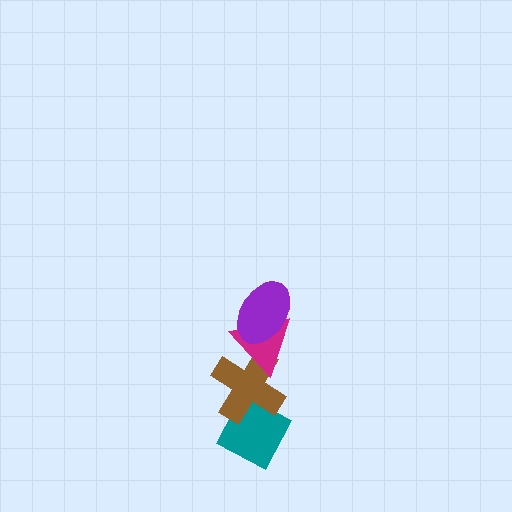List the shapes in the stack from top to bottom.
From top to bottom: the purple ellipse, the magenta triangle, the brown cross, the teal diamond.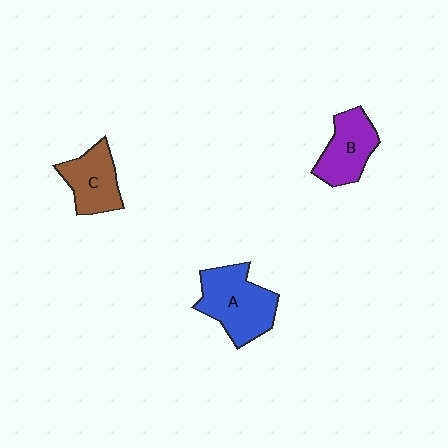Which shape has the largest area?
Shape A (blue).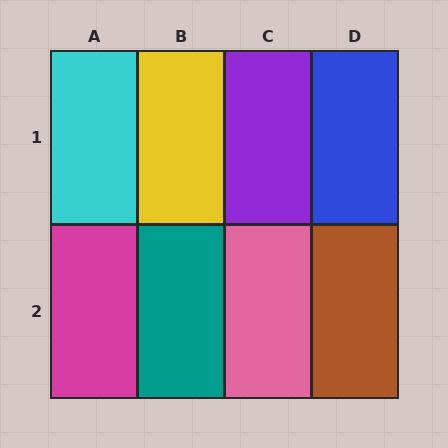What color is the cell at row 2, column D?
Brown.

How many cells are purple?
1 cell is purple.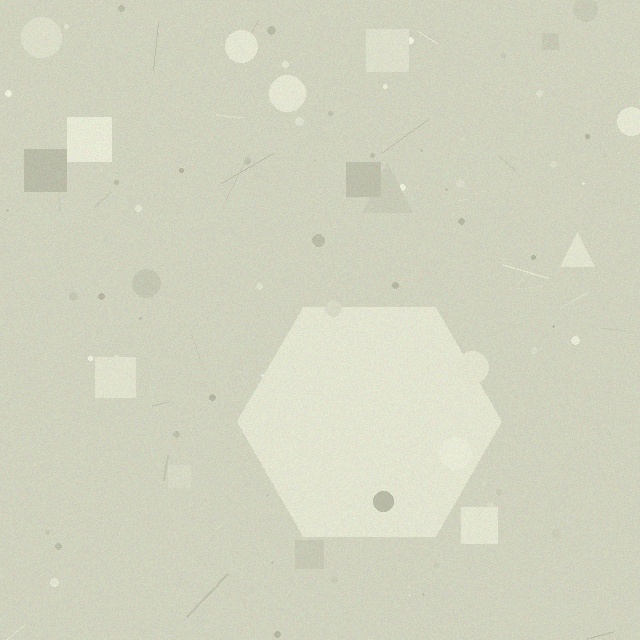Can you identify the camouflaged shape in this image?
The camouflaged shape is a hexagon.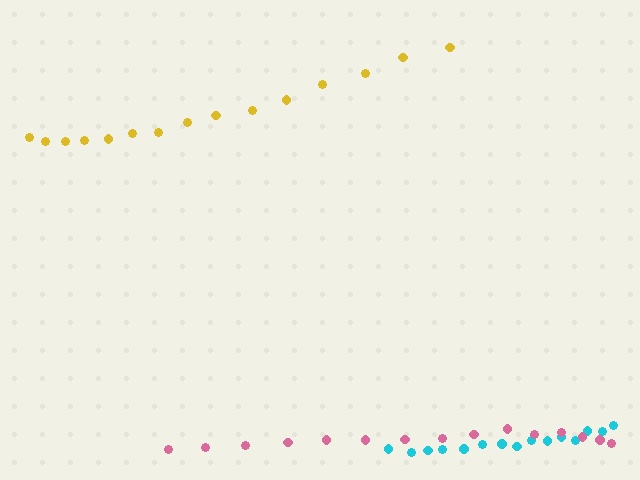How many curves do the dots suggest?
There are 3 distinct paths.